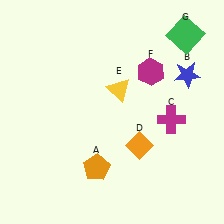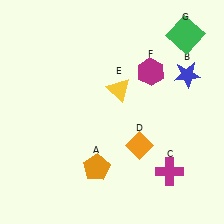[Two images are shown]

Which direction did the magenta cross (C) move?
The magenta cross (C) moved down.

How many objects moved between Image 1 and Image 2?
1 object moved between the two images.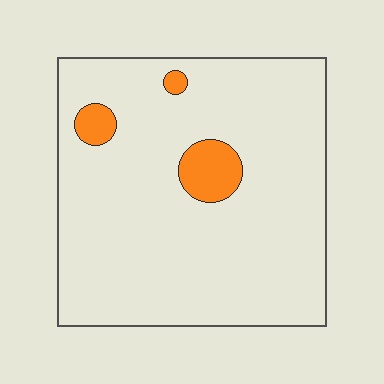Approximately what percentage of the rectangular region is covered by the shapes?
Approximately 5%.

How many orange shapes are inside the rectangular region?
3.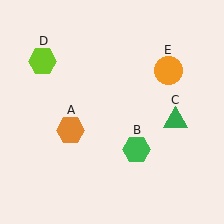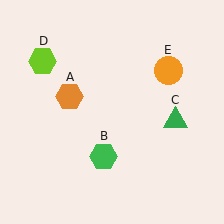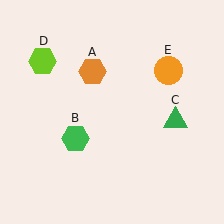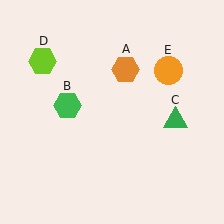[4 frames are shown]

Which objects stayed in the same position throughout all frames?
Green triangle (object C) and lime hexagon (object D) and orange circle (object E) remained stationary.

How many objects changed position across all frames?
2 objects changed position: orange hexagon (object A), green hexagon (object B).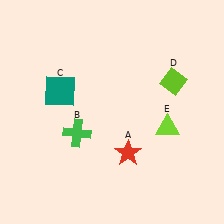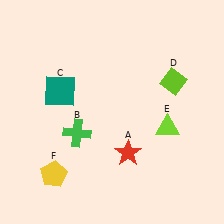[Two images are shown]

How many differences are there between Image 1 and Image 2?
There is 1 difference between the two images.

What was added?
A yellow pentagon (F) was added in Image 2.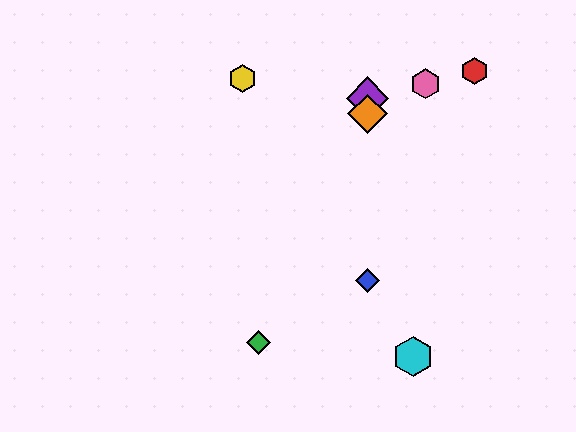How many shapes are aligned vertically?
3 shapes (the blue diamond, the purple diamond, the orange diamond) are aligned vertically.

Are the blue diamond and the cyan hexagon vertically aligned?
No, the blue diamond is at x≈368 and the cyan hexagon is at x≈413.